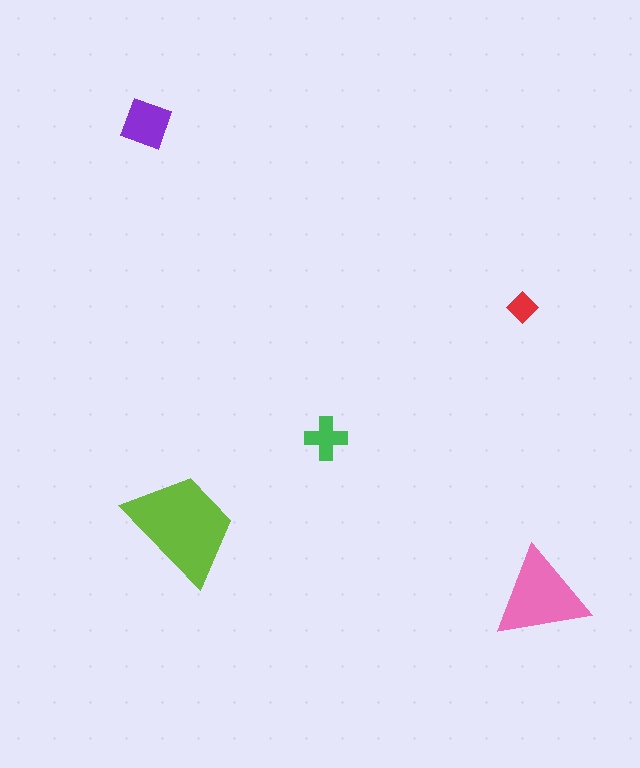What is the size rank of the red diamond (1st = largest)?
5th.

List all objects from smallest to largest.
The red diamond, the green cross, the purple square, the pink triangle, the lime trapezoid.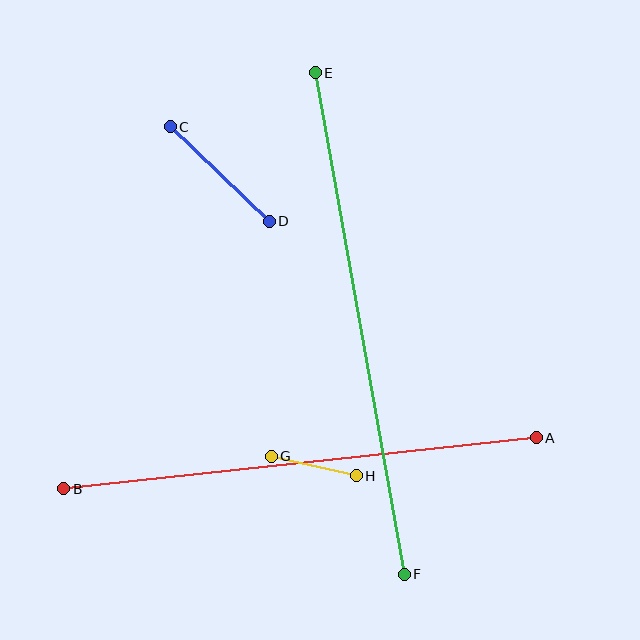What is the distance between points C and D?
The distance is approximately 137 pixels.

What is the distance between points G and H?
The distance is approximately 87 pixels.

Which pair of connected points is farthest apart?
Points E and F are farthest apart.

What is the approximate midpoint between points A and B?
The midpoint is at approximately (300, 463) pixels.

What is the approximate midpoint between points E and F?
The midpoint is at approximately (360, 324) pixels.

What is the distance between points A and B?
The distance is approximately 475 pixels.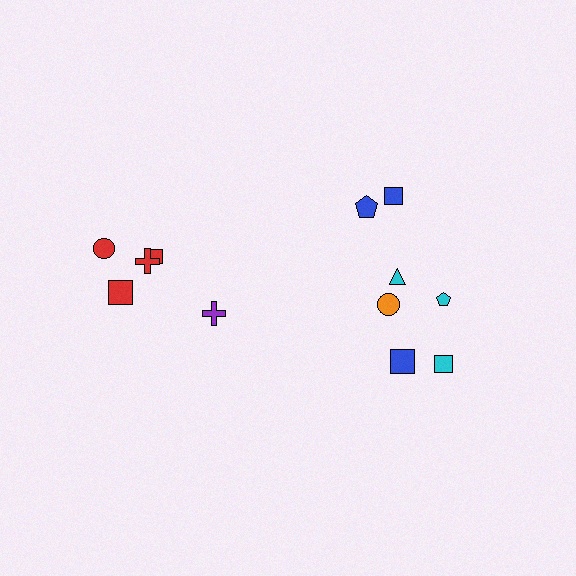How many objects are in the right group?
There are 7 objects.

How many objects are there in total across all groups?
There are 12 objects.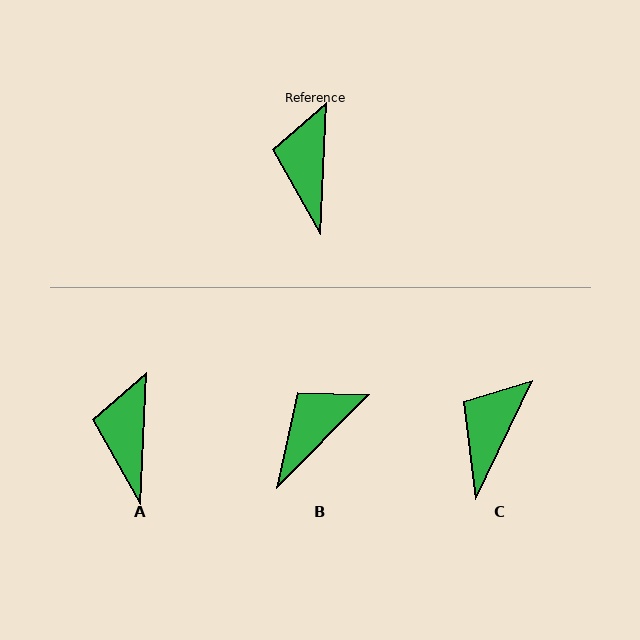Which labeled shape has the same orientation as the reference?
A.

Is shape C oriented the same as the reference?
No, it is off by about 23 degrees.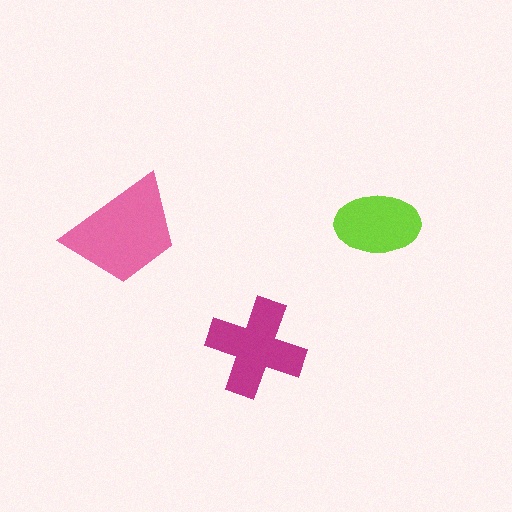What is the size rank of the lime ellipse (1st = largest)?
3rd.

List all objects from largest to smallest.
The pink trapezoid, the magenta cross, the lime ellipse.